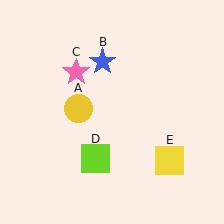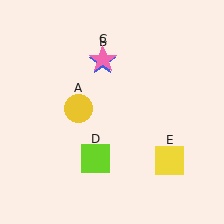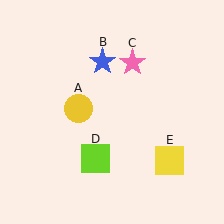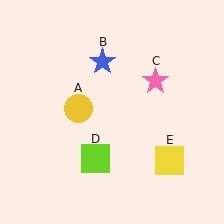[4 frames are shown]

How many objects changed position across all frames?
1 object changed position: pink star (object C).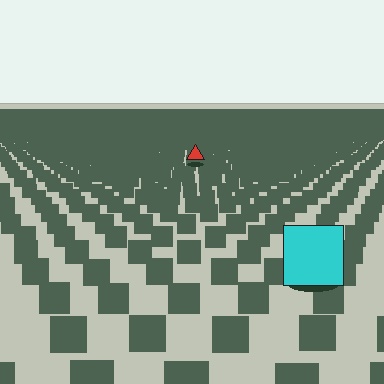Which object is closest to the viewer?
The cyan square is closest. The texture marks near it are larger and more spread out.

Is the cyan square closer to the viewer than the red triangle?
Yes. The cyan square is closer — you can tell from the texture gradient: the ground texture is coarser near it.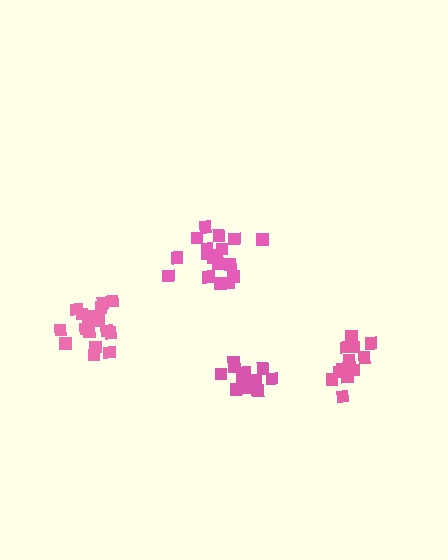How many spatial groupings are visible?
There are 4 spatial groupings.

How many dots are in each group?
Group 1: 19 dots, Group 2: 14 dots, Group 3: 14 dots, Group 4: 18 dots (65 total).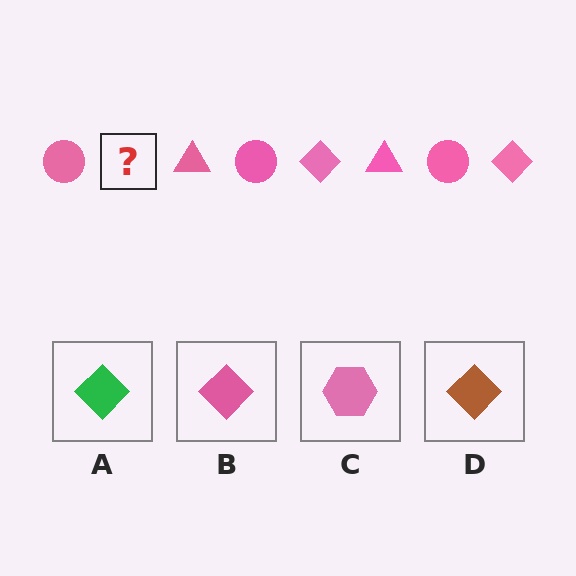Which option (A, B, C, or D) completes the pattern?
B.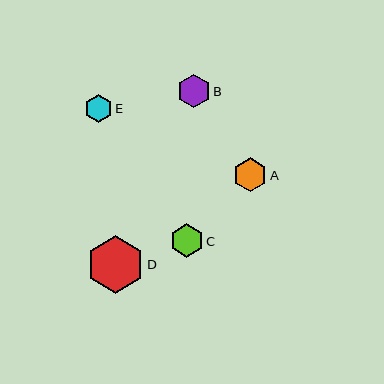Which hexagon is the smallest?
Hexagon E is the smallest with a size of approximately 28 pixels.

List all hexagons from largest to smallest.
From largest to smallest: D, A, C, B, E.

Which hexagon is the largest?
Hexagon D is the largest with a size of approximately 58 pixels.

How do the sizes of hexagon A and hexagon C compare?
Hexagon A and hexagon C are approximately the same size.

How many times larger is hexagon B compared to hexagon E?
Hexagon B is approximately 1.2 times the size of hexagon E.